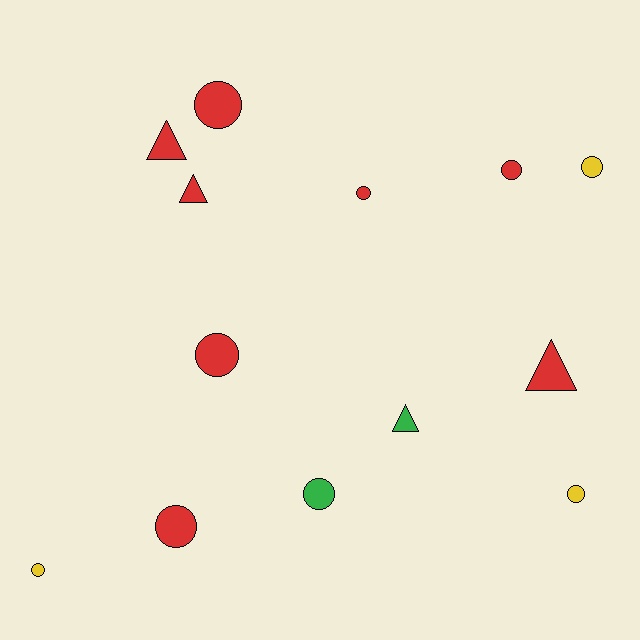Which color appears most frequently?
Red, with 8 objects.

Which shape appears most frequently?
Circle, with 9 objects.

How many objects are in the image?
There are 13 objects.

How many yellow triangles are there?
There are no yellow triangles.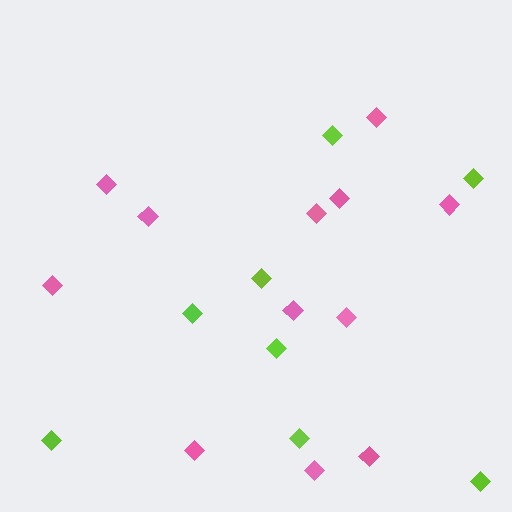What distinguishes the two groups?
There are 2 groups: one group of lime diamonds (8) and one group of pink diamonds (12).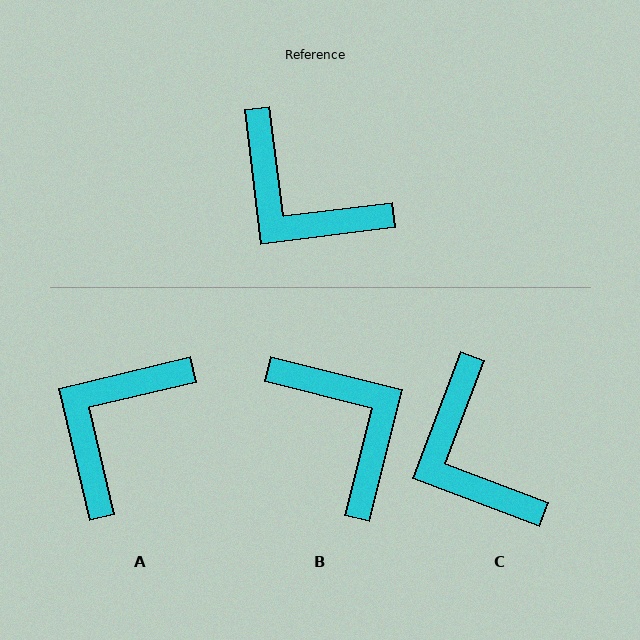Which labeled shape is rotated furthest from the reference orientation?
B, about 159 degrees away.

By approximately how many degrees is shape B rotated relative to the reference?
Approximately 159 degrees counter-clockwise.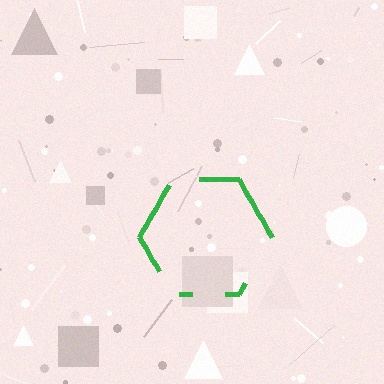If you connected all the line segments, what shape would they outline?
They would outline a hexagon.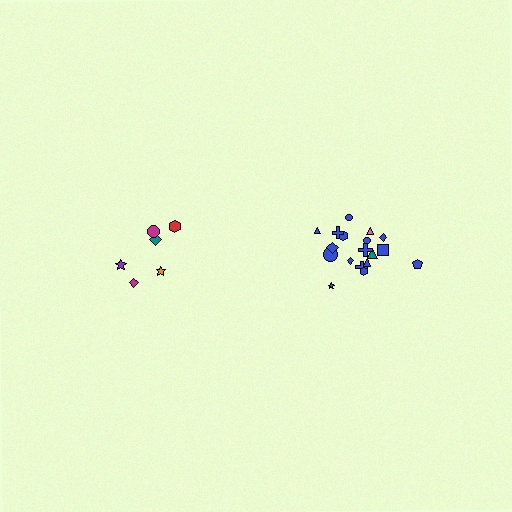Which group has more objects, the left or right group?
The right group.